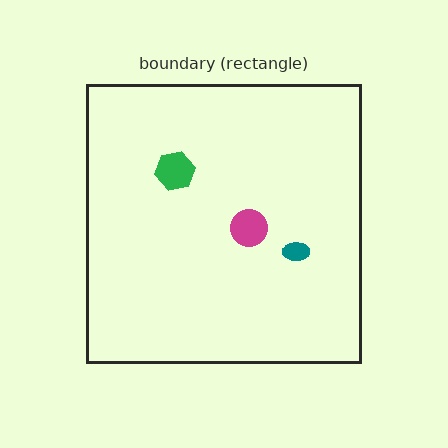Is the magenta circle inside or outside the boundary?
Inside.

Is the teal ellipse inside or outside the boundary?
Inside.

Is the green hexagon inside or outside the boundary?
Inside.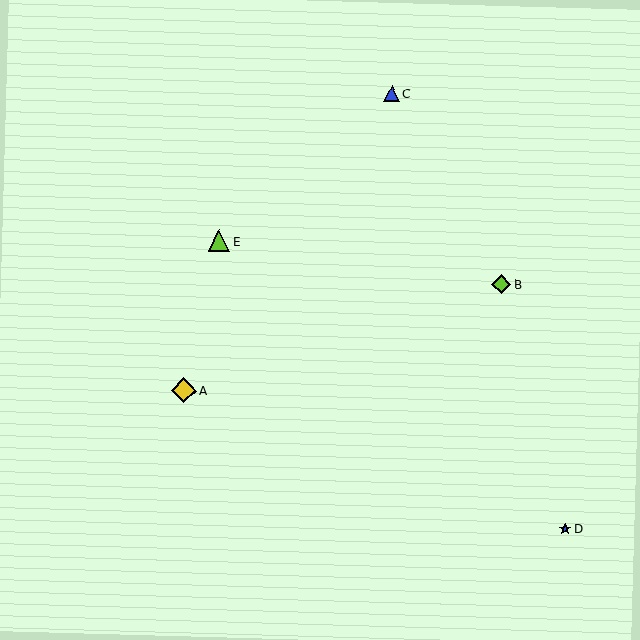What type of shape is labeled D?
Shape D is a blue star.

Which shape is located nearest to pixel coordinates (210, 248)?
The lime triangle (labeled E) at (219, 241) is nearest to that location.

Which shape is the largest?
The yellow diamond (labeled A) is the largest.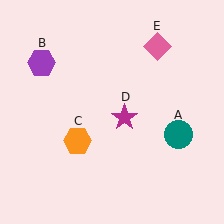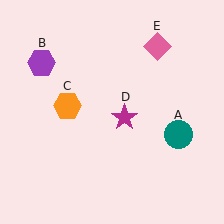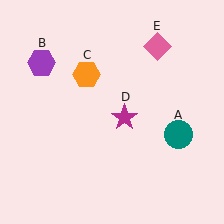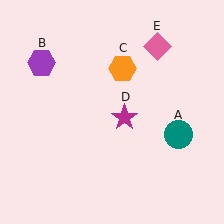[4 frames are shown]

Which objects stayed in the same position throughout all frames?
Teal circle (object A) and purple hexagon (object B) and magenta star (object D) and pink diamond (object E) remained stationary.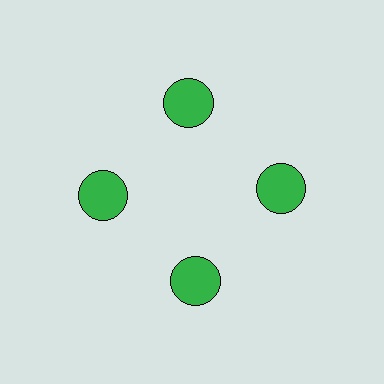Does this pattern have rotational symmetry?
Yes, this pattern has 4-fold rotational symmetry. It looks the same after rotating 90 degrees around the center.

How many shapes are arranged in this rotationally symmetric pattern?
There are 4 shapes, arranged in 4 groups of 1.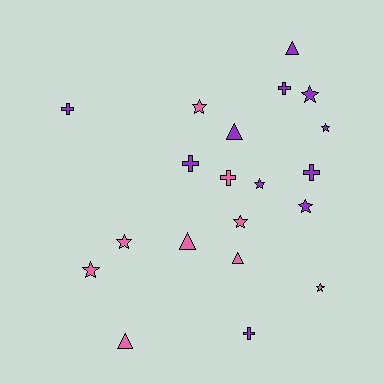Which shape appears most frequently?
Star, with 9 objects.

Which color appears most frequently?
Purple, with 11 objects.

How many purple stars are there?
There are 4 purple stars.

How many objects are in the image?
There are 20 objects.